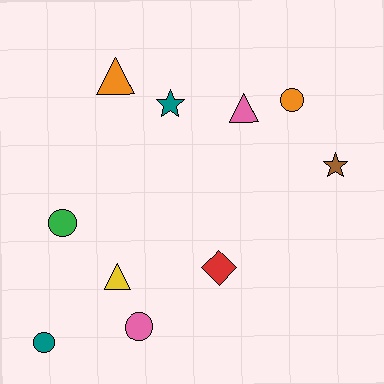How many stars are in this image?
There are 2 stars.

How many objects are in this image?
There are 10 objects.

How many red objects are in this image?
There is 1 red object.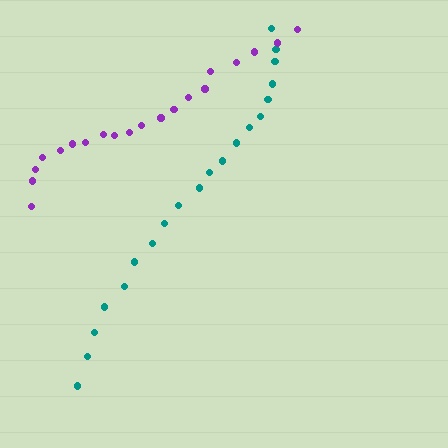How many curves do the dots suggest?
There are 2 distinct paths.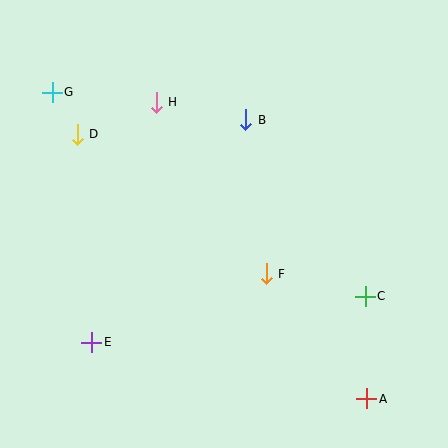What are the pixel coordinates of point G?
Point G is at (52, 92).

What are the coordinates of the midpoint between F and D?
The midpoint between F and D is at (172, 204).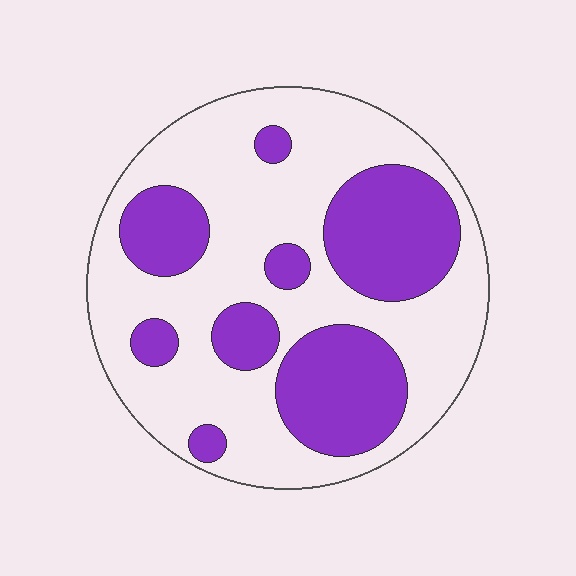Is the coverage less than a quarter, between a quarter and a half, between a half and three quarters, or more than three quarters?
Between a quarter and a half.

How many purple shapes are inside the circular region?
8.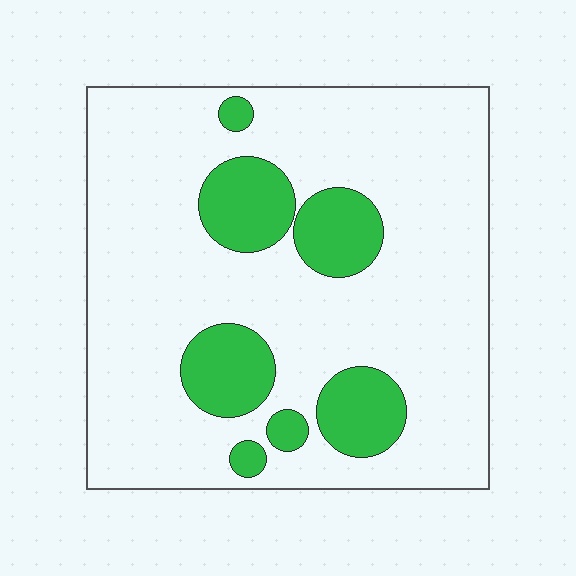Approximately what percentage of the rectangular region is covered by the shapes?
Approximately 20%.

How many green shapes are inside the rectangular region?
7.